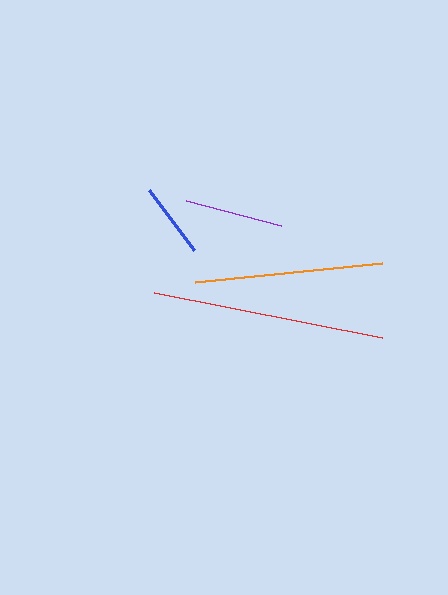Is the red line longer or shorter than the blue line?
The red line is longer than the blue line.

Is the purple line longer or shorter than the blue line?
The purple line is longer than the blue line.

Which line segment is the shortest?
The blue line is the shortest at approximately 75 pixels.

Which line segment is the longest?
The red line is the longest at approximately 232 pixels.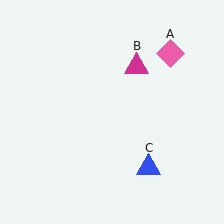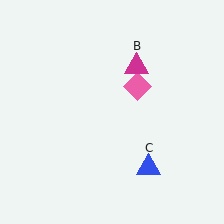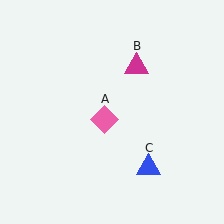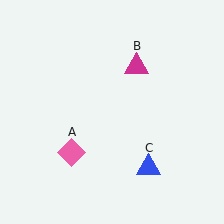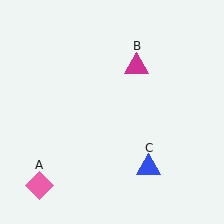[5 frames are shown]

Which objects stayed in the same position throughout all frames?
Magenta triangle (object B) and blue triangle (object C) remained stationary.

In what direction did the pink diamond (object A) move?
The pink diamond (object A) moved down and to the left.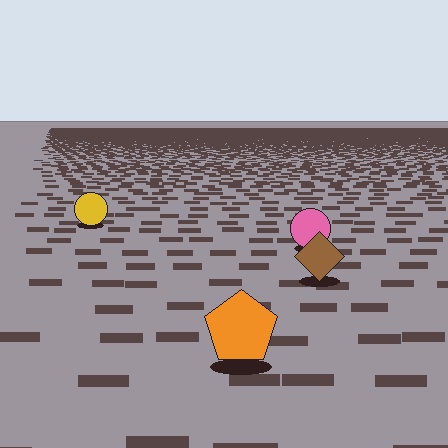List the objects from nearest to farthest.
From nearest to farthest: the orange pentagon, the brown diamond, the pink circle, the yellow circle.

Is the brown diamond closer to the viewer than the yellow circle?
Yes. The brown diamond is closer — you can tell from the texture gradient: the ground texture is coarser near it.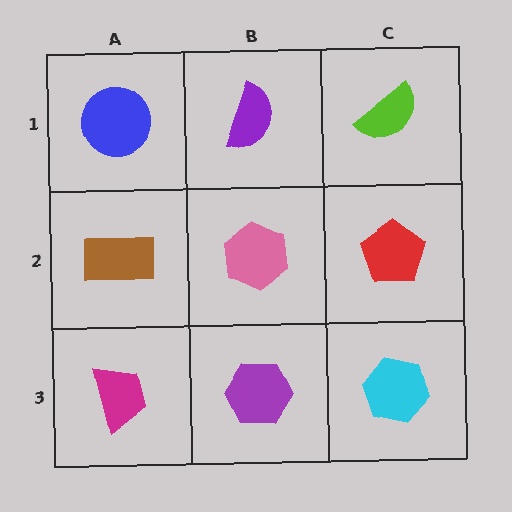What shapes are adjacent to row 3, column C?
A red pentagon (row 2, column C), a purple hexagon (row 3, column B).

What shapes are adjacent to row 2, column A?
A blue circle (row 1, column A), a magenta trapezoid (row 3, column A), a pink hexagon (row 2, column B).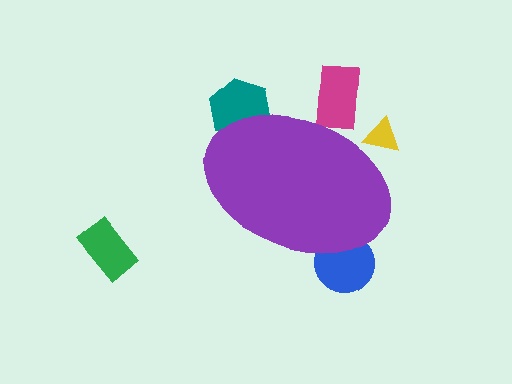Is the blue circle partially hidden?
Yes, the blue circle is partially hidden behind the purple ellipse.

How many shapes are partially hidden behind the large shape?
4 shapes are partially hidden.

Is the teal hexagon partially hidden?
Yes, the teal hexagon is partially hidden behind the purple ellipse.